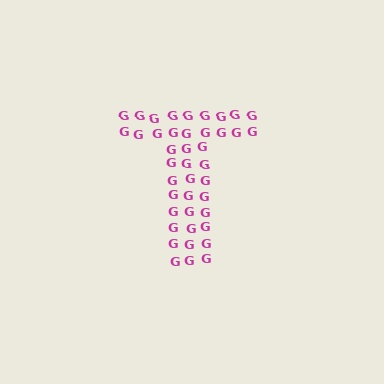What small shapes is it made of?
It is made of small letter G's.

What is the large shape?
The large shape is the letter T.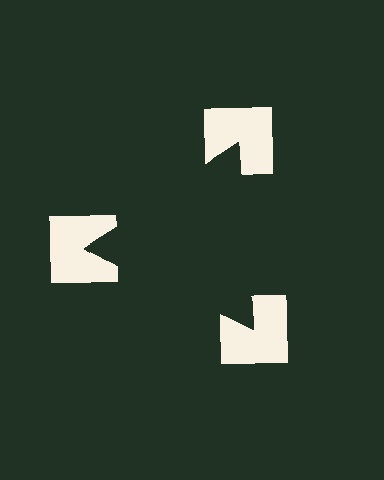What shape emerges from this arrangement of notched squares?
An illusory triangle — its edges are inferred from the aligned wedge cuts in the notched squares, not physically drawn.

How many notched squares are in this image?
There are 3 — one at each vertex of the illusory triangle.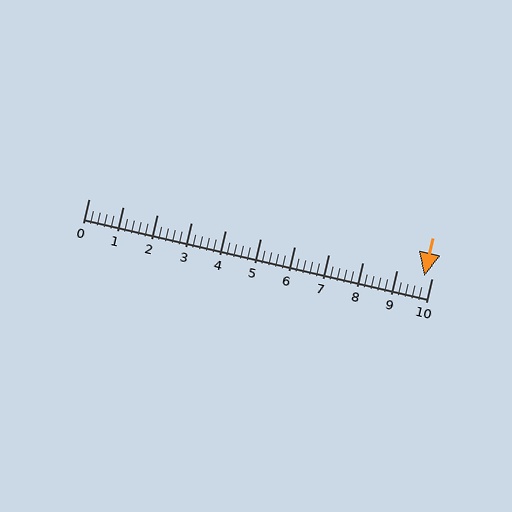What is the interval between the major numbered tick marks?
The major tick marks are spaced 1 units apart.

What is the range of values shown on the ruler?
The ruler shows values from 0 to 10.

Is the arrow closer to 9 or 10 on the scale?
The arrow is closer to 10.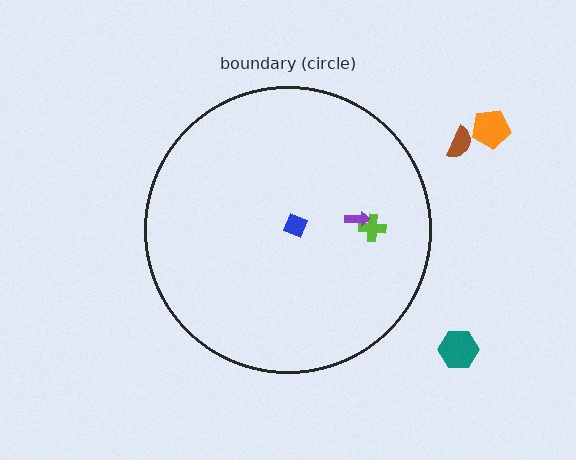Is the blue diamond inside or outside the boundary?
Inside.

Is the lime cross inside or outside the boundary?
Inside.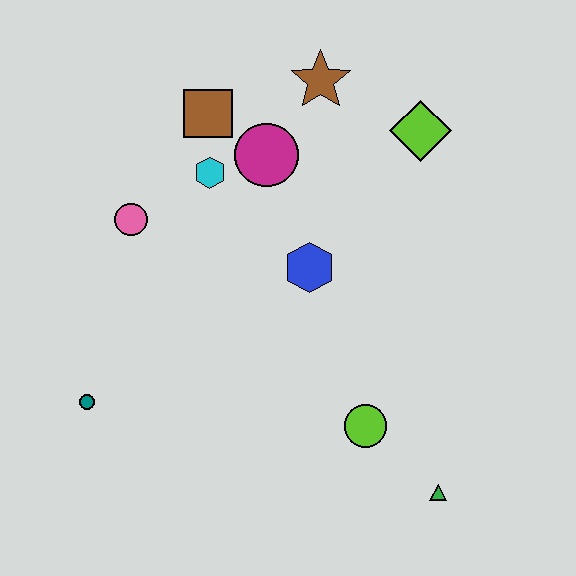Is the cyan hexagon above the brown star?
No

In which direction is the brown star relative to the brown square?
The brown star is to the right of the brown square.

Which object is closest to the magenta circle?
The cyan hexagon is closest to the magenta circle.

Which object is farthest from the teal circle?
The lime diamond is farthest from the teal circle.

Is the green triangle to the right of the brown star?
Yes